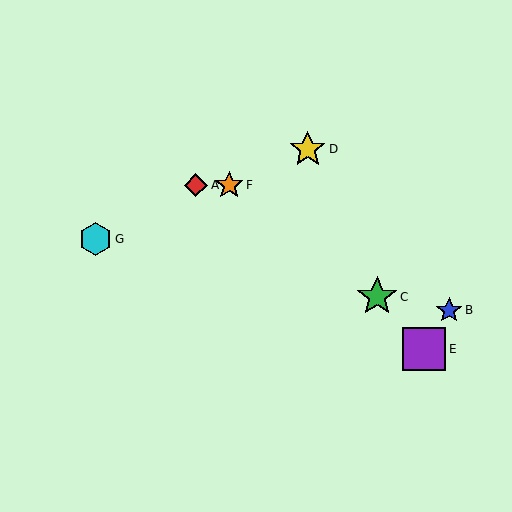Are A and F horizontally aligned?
Yes, both are at y≈185.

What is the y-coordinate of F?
Object F is at y≈185.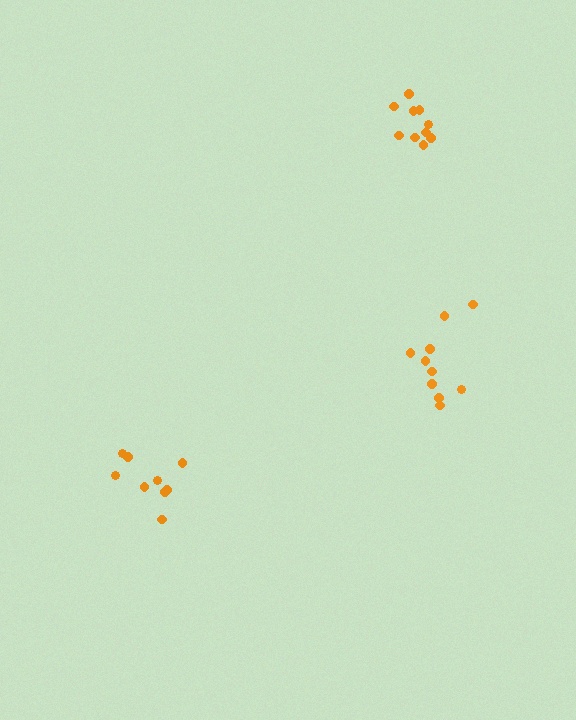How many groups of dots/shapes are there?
There are 3 groups.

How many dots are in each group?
Group 1: 10 dots, Group 2: 9 dots, Group 3: 10 dots (29 total).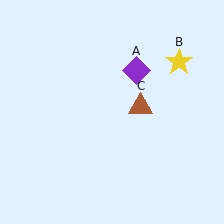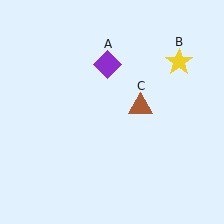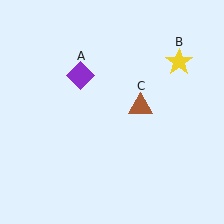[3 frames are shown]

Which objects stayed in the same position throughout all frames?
Yellow star (object B) and brown triangle (object C) remained stationary.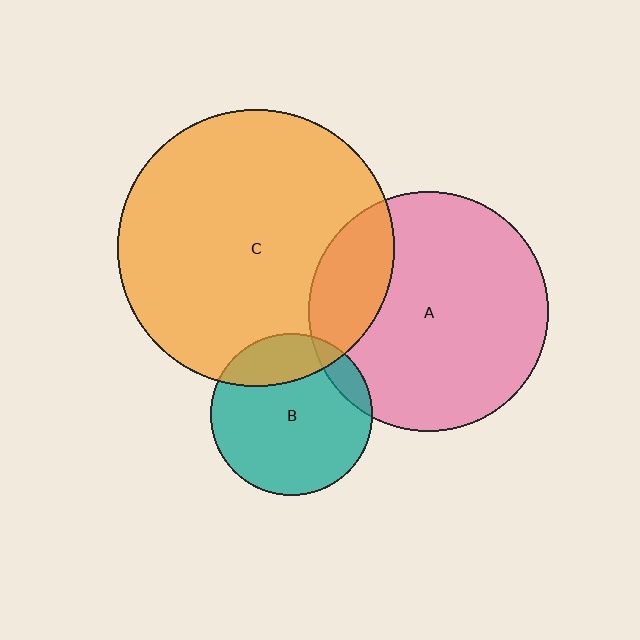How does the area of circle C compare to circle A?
Approximately 1.3 times.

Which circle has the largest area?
Circle C (orange).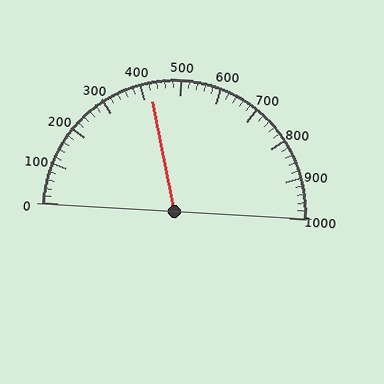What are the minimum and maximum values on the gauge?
The gauge ranges from 0 to 1000.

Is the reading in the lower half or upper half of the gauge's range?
The reading is in the lower half of the range (0 to 1000).